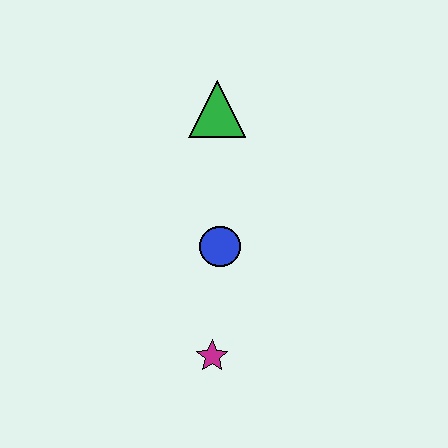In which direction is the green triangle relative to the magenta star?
The green triangle is above the magenta star.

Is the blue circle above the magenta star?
Yes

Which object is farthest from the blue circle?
The green triangle is farthest from the blue circle.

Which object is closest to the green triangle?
The blue circle is closest to the green triangle.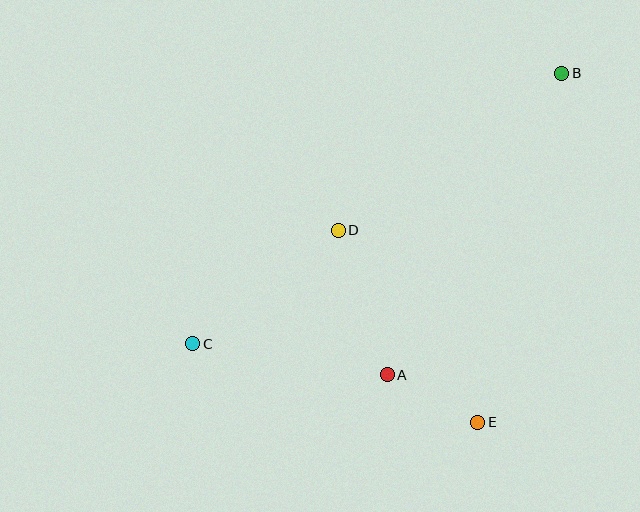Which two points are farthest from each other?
Points B and C are farthest from each other.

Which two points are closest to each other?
Points A and E are closest to each other.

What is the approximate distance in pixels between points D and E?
The distance between D and E is approximately 237 pixels.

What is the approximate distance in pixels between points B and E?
The distance between B and E is approximately 359 pixels.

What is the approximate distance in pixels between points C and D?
The distance between C and D is approximately 185 pixels.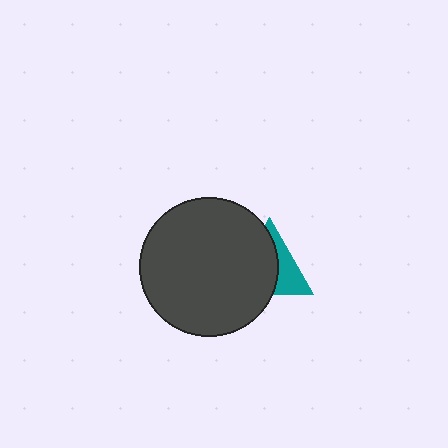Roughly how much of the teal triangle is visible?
A small part of it is visible (roughly 39%).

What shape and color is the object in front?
The object in front is a dark gray circle.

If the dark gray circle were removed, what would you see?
You would see the complete teal triangle.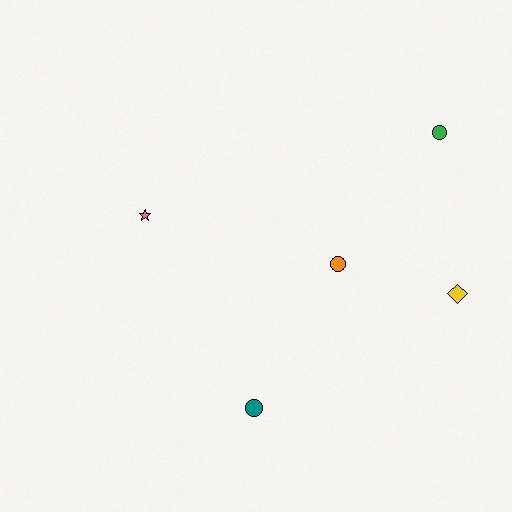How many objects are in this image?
There are 5 objects.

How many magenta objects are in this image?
There are no magenta objects.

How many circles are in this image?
There are 3 circles.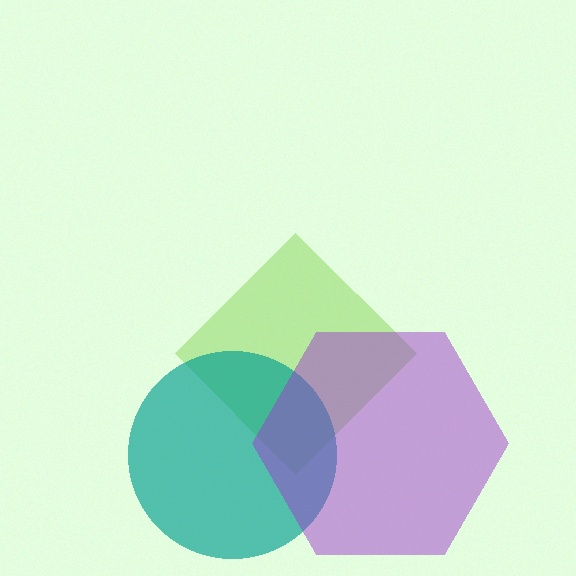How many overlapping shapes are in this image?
There are 3 overlapping shapes in the image.